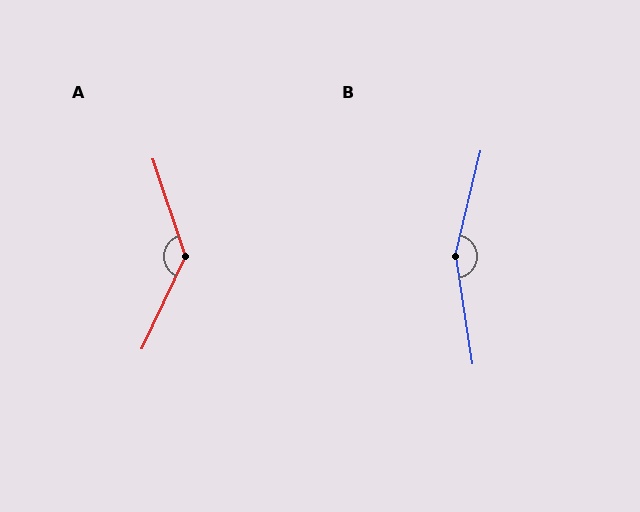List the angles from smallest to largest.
A (137°), B (157°).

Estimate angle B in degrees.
Approximately 157 degrees.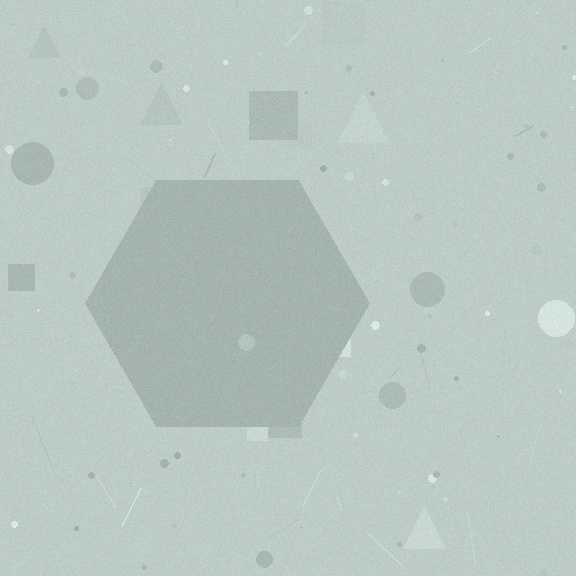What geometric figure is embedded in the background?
A hexagon is embedded in the background.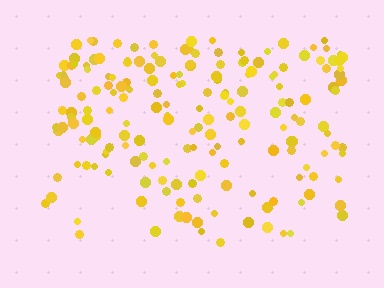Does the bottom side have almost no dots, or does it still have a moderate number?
Still a moderate number, just noticeably fewer than the top.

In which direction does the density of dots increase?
From bottom to top, with the top side densest.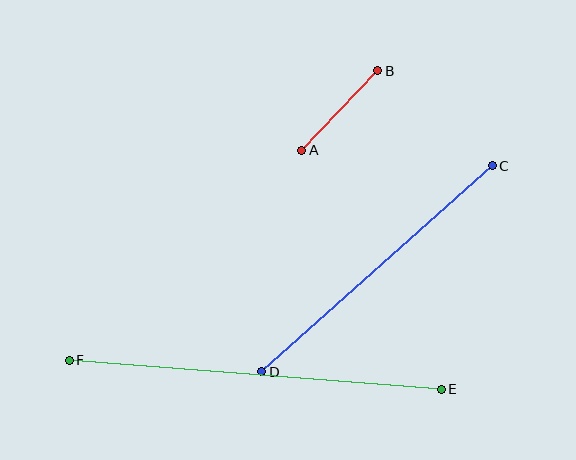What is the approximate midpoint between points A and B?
The midpoint is at approximately (340, 110) pixels.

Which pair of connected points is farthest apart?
Points E and F are farthest apart.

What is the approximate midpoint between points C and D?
The midpoint is at approximately (377, 269) pixels.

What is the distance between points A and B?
The distance is approximately 110 pixels.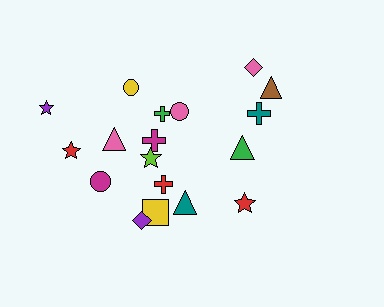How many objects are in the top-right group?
There are 4 objects.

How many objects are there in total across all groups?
There are 18 objects.